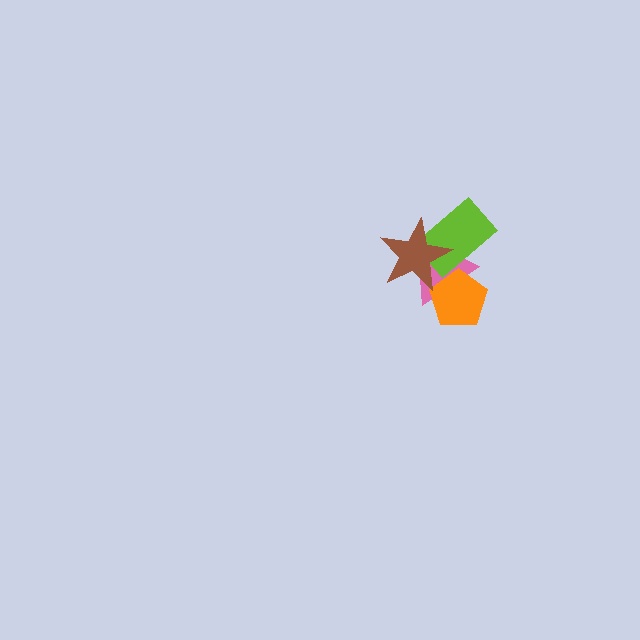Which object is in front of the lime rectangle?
The brown star is in front of the lime rectangle.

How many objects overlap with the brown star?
3 objects overlap with the brown star.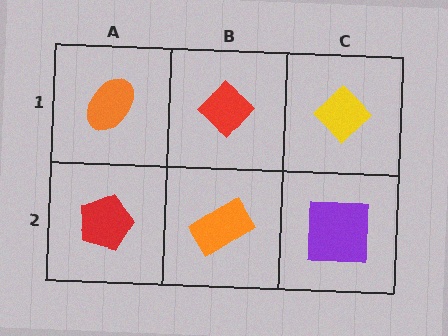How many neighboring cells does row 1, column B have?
3.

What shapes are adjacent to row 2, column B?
A red diamond (row 1, column B), a red pentagon (row 2, column A), a purple square (row 2, column C).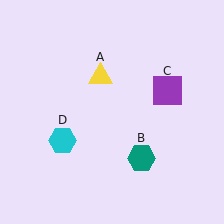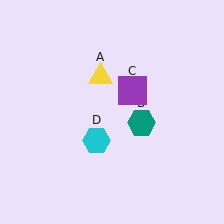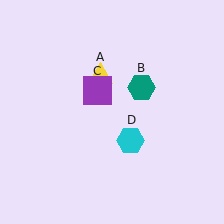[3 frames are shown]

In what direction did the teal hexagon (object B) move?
The teal hexagon (object B) moved up.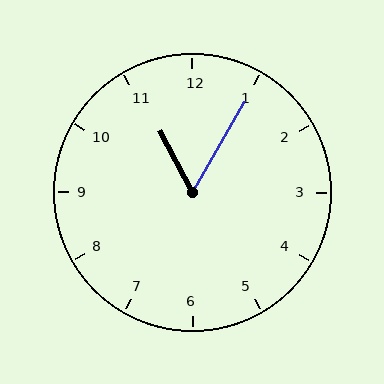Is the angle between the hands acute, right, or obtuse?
It is acute.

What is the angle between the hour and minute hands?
Approximately 58 degrees.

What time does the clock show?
11:05.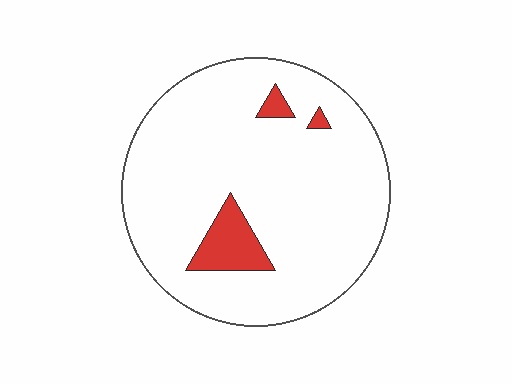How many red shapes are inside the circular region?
3.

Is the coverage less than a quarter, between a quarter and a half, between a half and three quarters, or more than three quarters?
Less than a quarter.